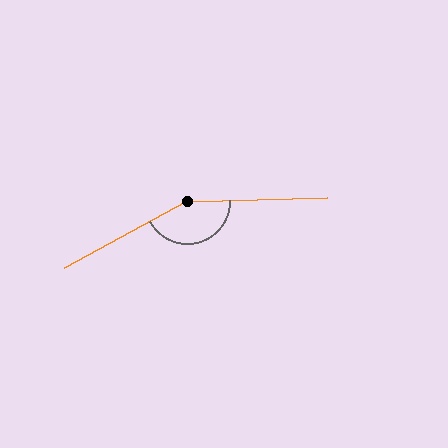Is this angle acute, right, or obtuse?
It is obtuse.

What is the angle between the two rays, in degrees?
Approximately 153 degrees.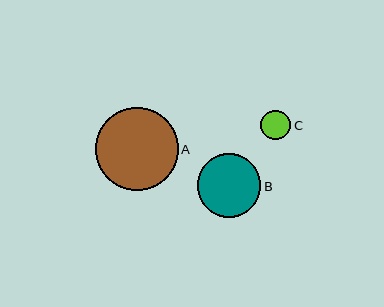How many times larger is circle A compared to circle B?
Circle A is approximately 1.3 times the size of circle B.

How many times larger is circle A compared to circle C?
Circle A is approximately 2.8 times the size of circle C.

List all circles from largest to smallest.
From largest to smallest: A, B, C.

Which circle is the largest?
Circle A is the largest with a size of approximately 83 pixels.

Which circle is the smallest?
Circle C is the smallest with a size of approximately 30 pixels.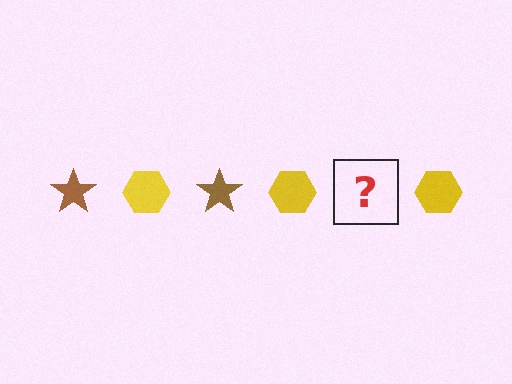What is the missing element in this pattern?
The missing element is a brown star.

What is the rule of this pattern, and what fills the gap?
The rule is that the pattern alternates between brown star and yellow hexagon. The gap should be filled with a brown star.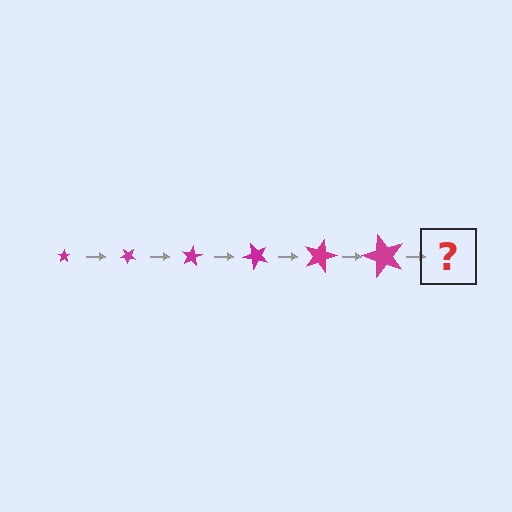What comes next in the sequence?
The next element should be a star, larger than the previous one and rotated 240 degrees from the start.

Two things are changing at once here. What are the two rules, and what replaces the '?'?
The two rules are that the star grows larger each step and it rotates 40 degrees each step. The '?' should be a star, larger than the previous one and rotated 240 degrees from the start.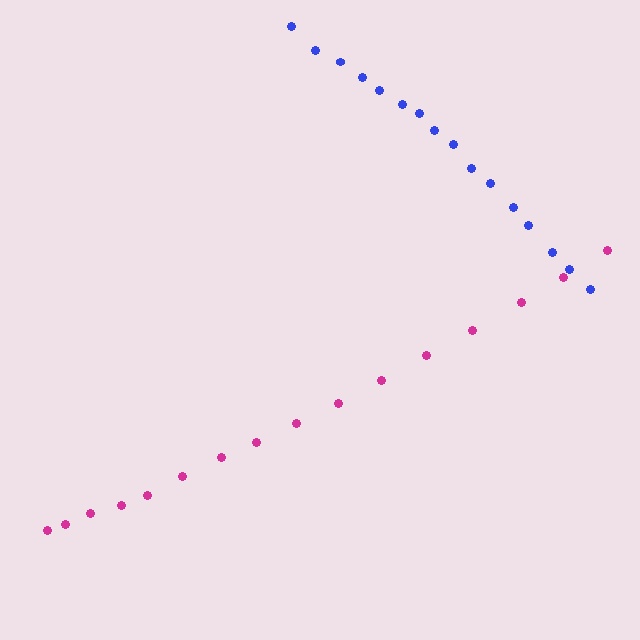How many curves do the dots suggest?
There are 2 distinct paths.